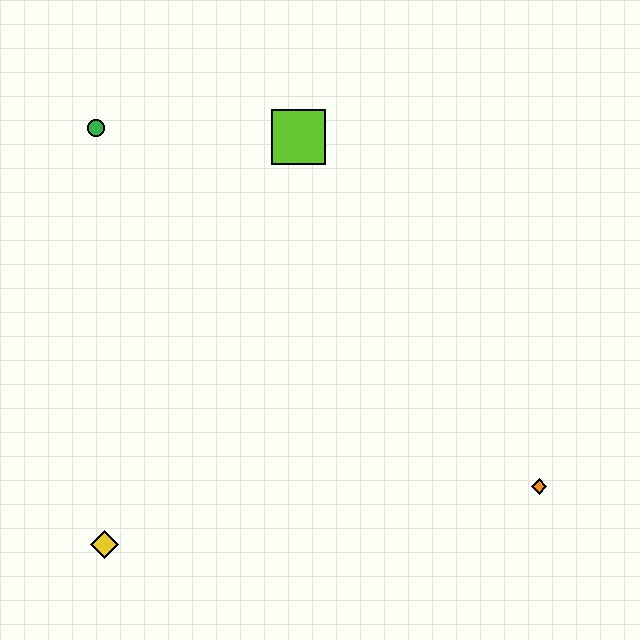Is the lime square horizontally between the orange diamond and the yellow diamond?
Yes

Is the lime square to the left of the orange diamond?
Yes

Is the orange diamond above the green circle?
No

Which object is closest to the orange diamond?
The lime square is closest to the orange diamond.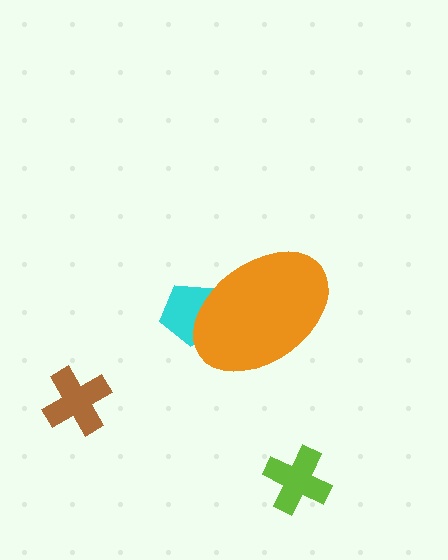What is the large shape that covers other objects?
An orange ellipse.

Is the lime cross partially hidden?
No, the lime cross is fully visible.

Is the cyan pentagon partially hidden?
Yes, the cyan pentagon is partially hidden behind the orange ellipse.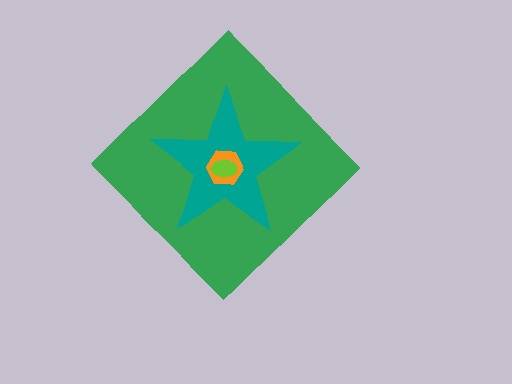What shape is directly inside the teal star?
The orange hexagon.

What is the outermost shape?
The green diamond.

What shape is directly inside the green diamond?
The teal star.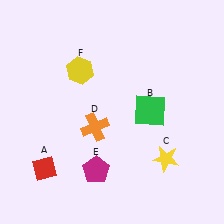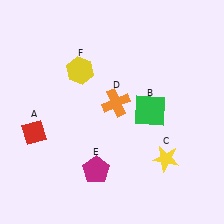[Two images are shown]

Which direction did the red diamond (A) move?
The red diamond (A) moved up.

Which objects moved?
The objects that moved are: the red diamond (A), the orange cross (D).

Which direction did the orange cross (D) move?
The orange cross (D) moved up.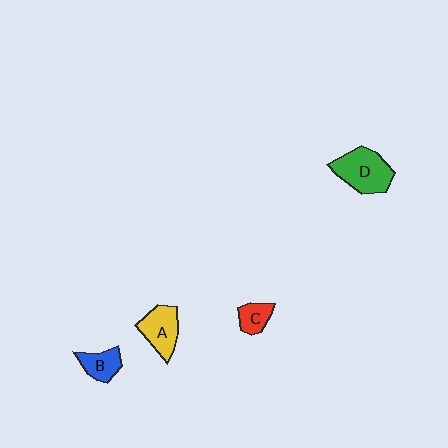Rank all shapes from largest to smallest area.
From largest to smallest: D (green), A (yellow), B (blue), C (red).